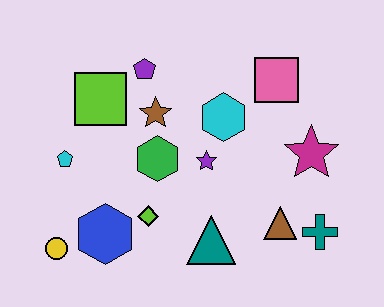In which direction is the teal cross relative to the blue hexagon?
The teal cross is to the right of the blue hexagon.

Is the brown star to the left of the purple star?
Yes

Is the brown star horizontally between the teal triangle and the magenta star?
No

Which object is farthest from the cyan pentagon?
The teal cross is farthest from the cyan pentagon.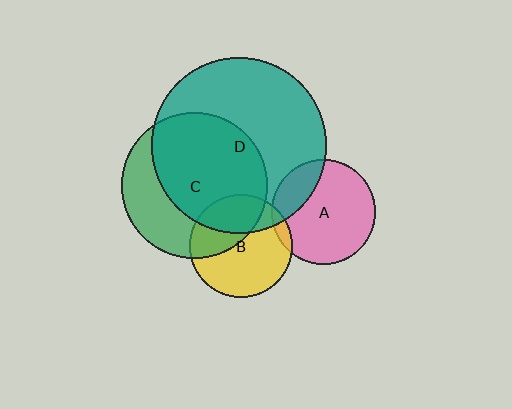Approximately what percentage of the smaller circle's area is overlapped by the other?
Approximately 20%.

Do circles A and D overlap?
Yes.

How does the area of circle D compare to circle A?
Approximately 2.8 times.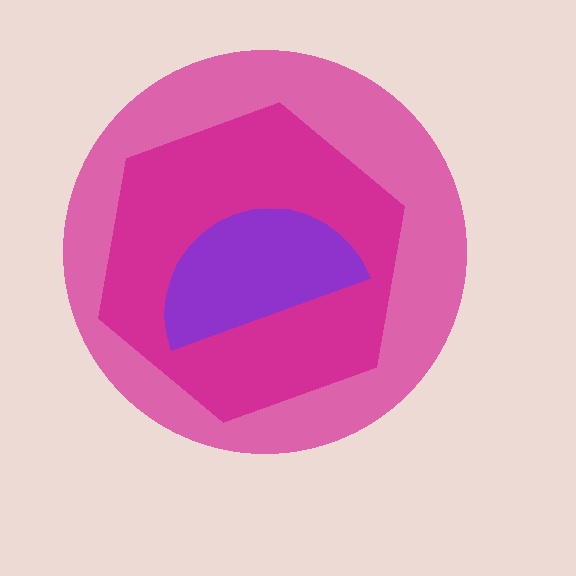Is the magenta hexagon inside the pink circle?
Yes.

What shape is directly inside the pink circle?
The magenta hexagon.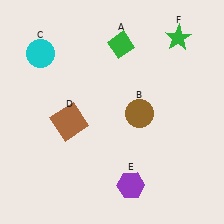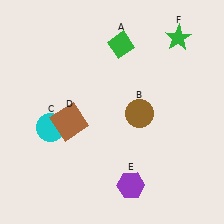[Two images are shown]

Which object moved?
The cyan circle (C) moved down.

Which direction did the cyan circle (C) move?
The cyan circle (C) moved down.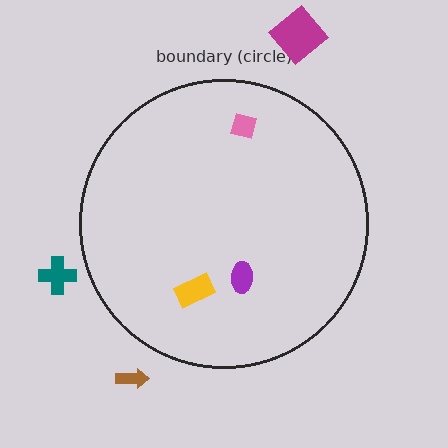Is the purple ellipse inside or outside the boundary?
Inside.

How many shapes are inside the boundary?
3 inside, 3 outside.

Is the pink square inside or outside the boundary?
Inside.